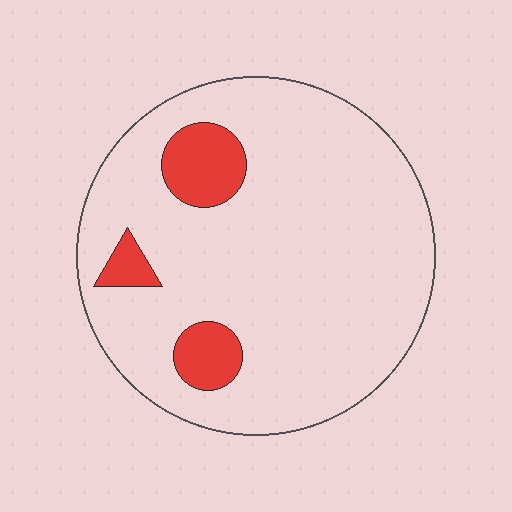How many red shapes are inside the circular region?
3.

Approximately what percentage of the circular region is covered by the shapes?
Approximately 10%.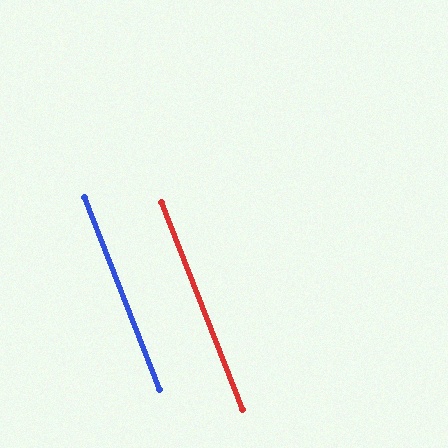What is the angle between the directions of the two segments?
Approximately 0 degrees.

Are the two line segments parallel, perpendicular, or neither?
Parallel — their directions differ by only 0.3°.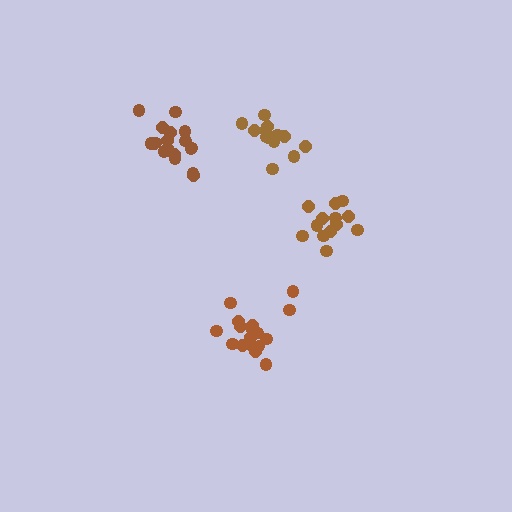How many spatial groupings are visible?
There are 4 spatial groupings.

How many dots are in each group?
Group 1: 18 dots, Group 2: 17 dots, Group 3: 14 dots, Group 4: 13 dots (62 total).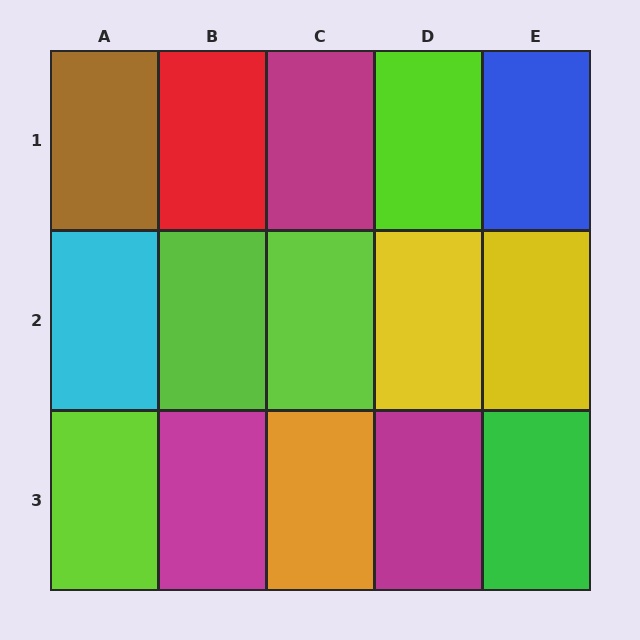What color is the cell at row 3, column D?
Magenta.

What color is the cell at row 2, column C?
Lime.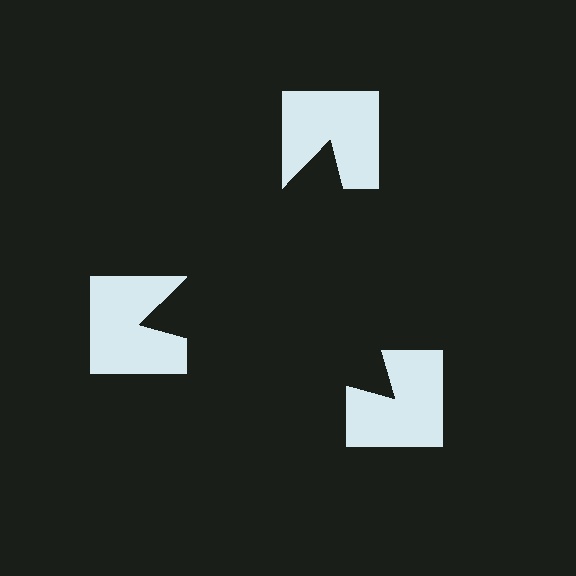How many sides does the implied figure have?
3 sides.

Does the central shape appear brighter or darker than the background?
It typically appears slightly darker than the background, even though no actual brightness change is drawn.